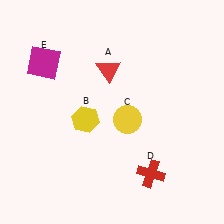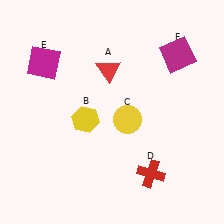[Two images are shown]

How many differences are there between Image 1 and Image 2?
There is 1 difference between the two images.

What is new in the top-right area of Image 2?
A magenta square (F) was added in the top-right area of Image 2.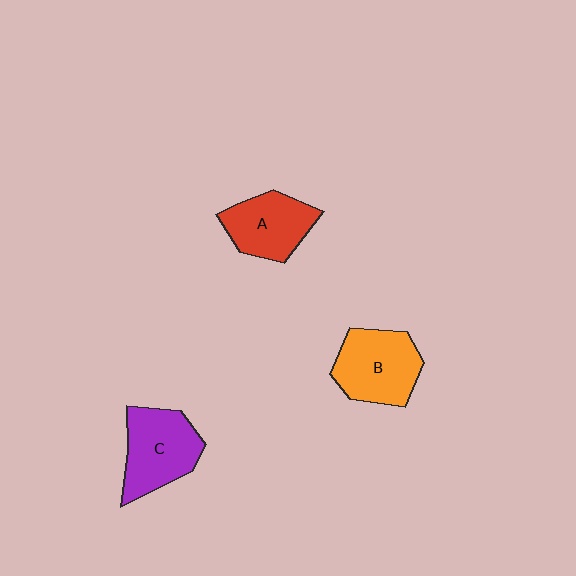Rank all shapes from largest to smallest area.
From largest to smallest: C (purple), B (orange), A (red).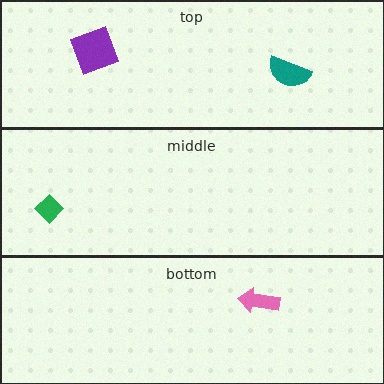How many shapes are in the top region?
2.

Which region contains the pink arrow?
The bottom region.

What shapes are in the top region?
The purple square, the teal semicircle.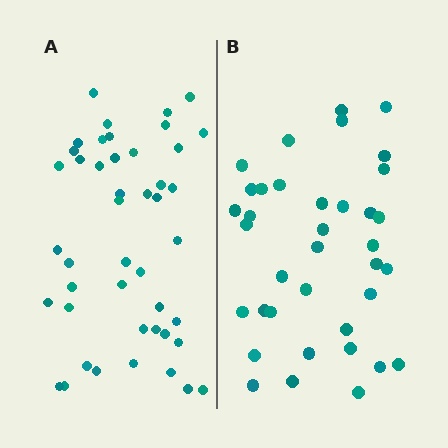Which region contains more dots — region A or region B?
Region A (the left region) has more dots.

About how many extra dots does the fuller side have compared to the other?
Region A has roughly 8 or so more dots than region B.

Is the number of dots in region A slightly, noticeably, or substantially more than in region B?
Region A has only slightly more — the two regions are fairly close. The ratio is roughly 1.2 to 1.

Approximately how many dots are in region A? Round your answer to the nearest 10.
About 40 dots. (The exact count is 45, which rounds to 40.)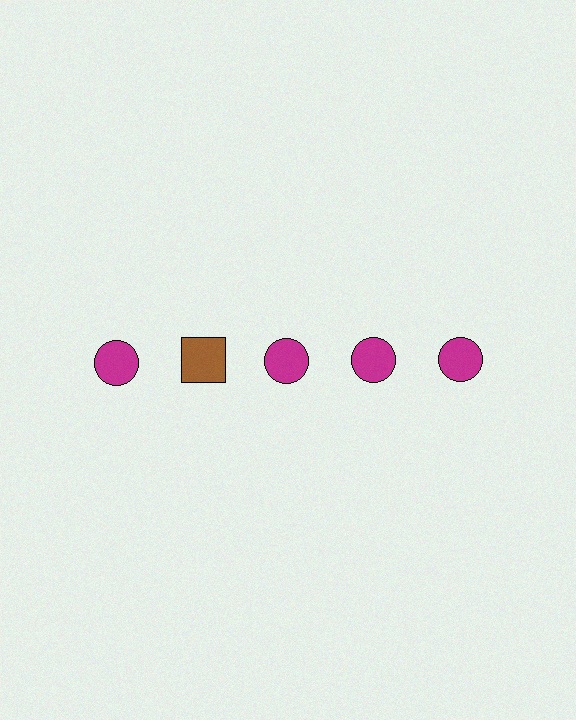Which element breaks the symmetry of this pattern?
The brown square in the top row, second from left column breaks the symmetry. All other shapes are magenta circles.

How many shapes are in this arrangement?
There are 5 shapes arranged in a grid pattern.